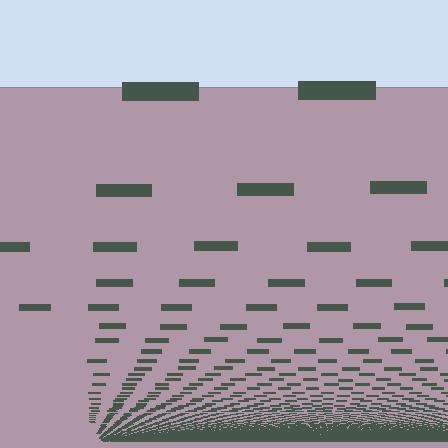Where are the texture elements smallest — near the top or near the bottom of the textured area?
Near the bottom.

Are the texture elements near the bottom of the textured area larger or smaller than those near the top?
Smaller. The gradient is inverted — elements near the bottom are smaller and denser.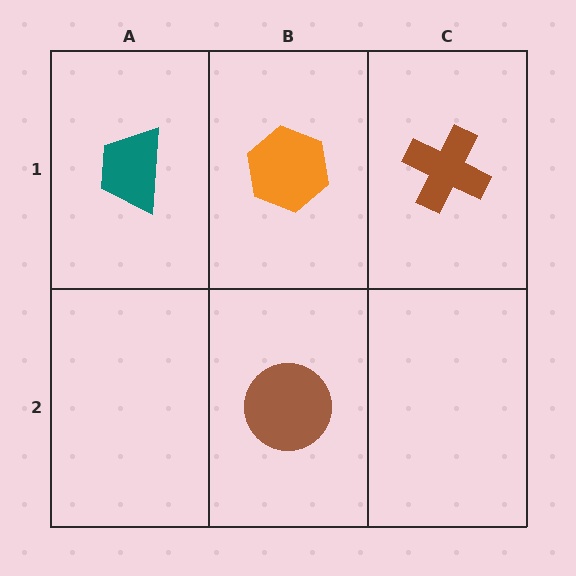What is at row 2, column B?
A brown circle.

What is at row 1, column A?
A teal trapezoid.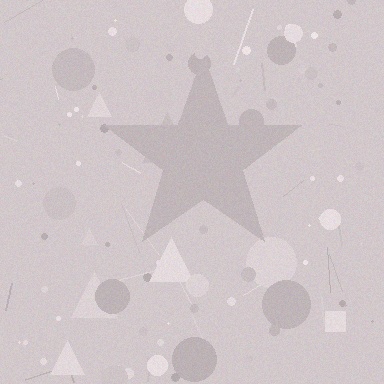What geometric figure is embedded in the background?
A star is embedded in the background.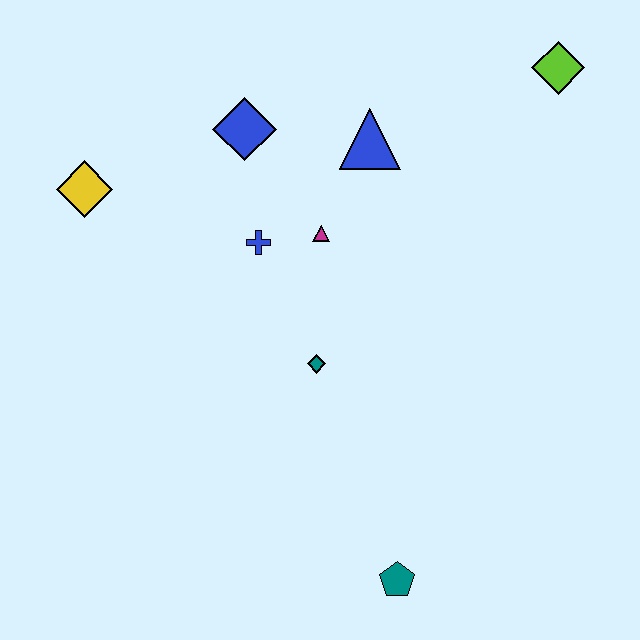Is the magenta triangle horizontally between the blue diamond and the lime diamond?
Yes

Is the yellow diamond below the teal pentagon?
No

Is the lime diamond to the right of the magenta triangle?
Yes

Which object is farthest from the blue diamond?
The teal pentagon is farthest from the blue diamond.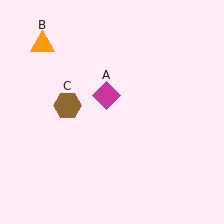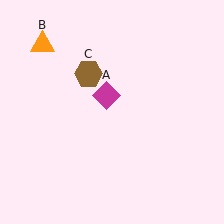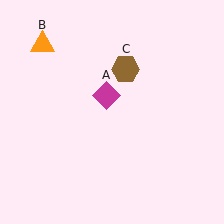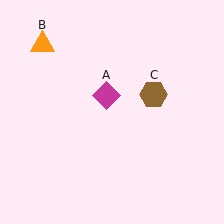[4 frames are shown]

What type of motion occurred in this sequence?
The brown hexagon (object C) rotated clockwise around the center of the scene.